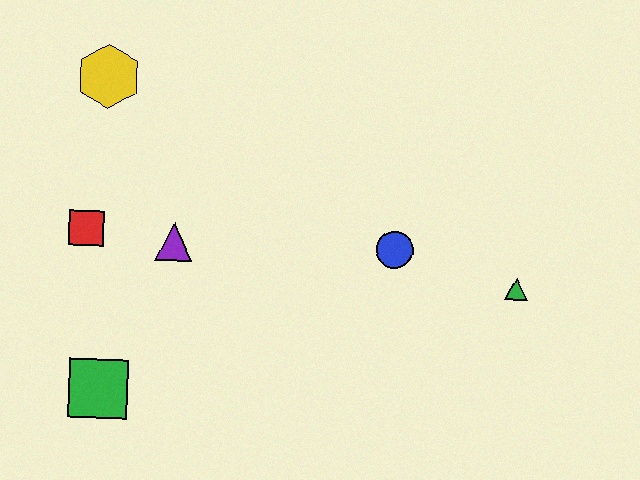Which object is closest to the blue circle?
The green triangle is closest to the blue circle.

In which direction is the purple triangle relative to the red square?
The purple triangle is to the right of the red square.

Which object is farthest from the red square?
The green triangle is farthest from the red square.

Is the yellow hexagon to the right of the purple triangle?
No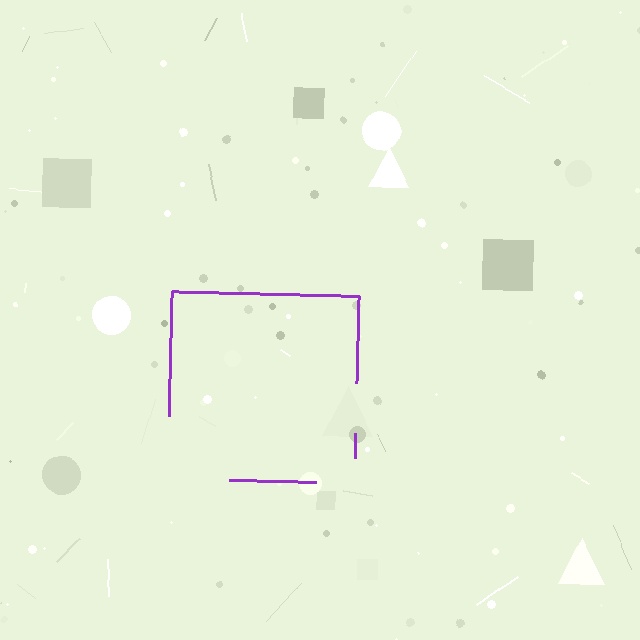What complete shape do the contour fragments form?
The contour fragments form a square.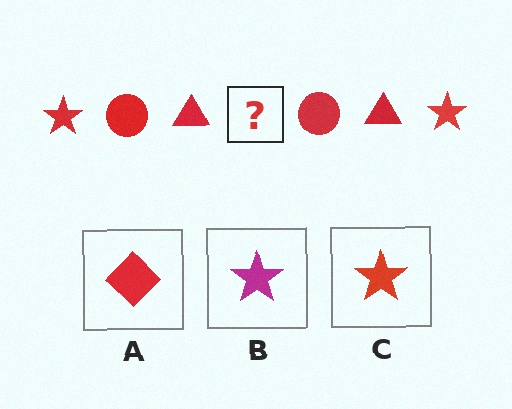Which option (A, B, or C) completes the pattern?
C.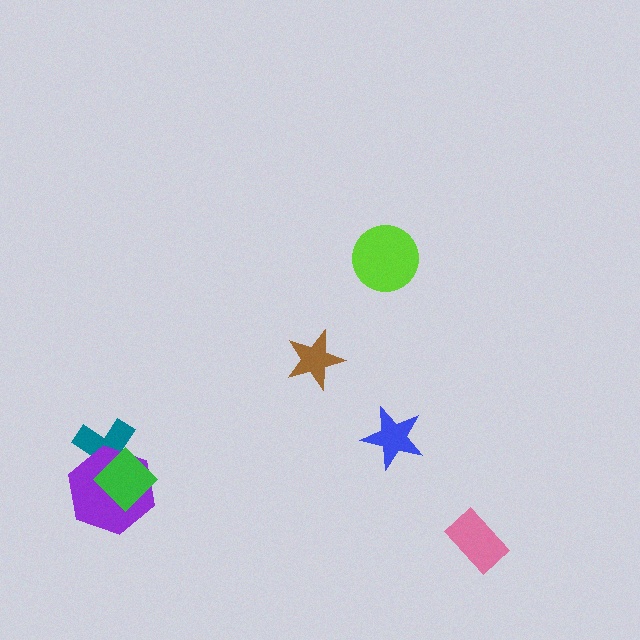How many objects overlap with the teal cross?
2 objects overlap with the teal cross.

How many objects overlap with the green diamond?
2 objects overlap with the green diamond.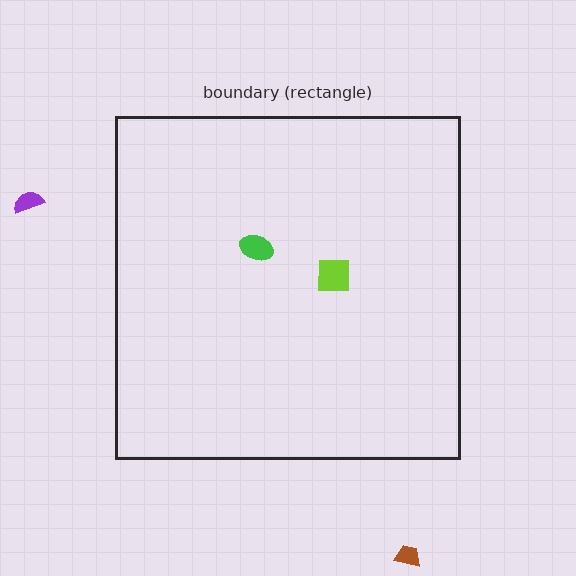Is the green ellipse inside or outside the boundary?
Inside.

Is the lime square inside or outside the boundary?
Inside.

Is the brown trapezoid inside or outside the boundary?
Outside.